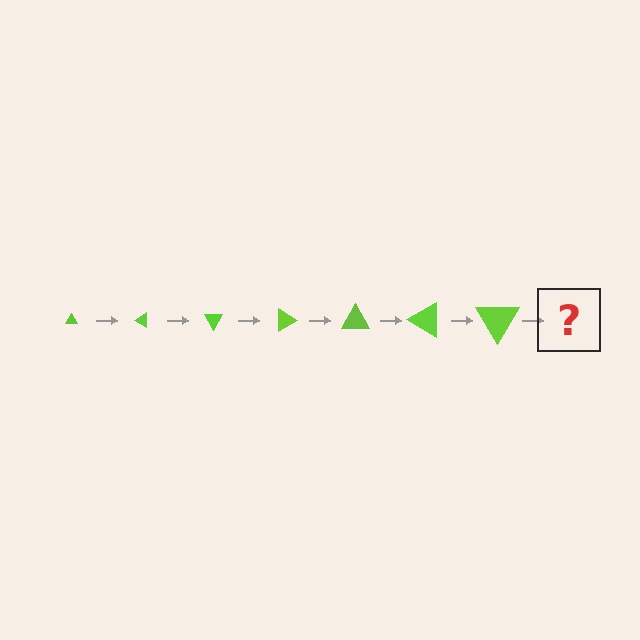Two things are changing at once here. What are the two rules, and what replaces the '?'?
The two rules are that the triangle grows larger each step and it rotates 30 degrees each step. The '?' should be a triangle, larger than the previous one and rotated 210 degrees from the start.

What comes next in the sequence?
The next element should be a triangle, larger than the previous one and rotated 210 degrees from the start.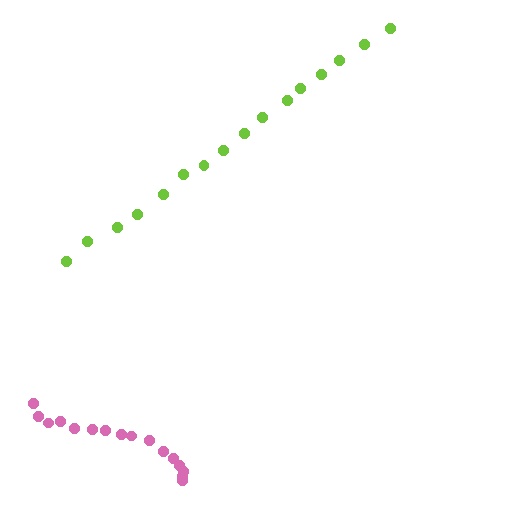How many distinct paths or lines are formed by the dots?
There are 2 distinct paths.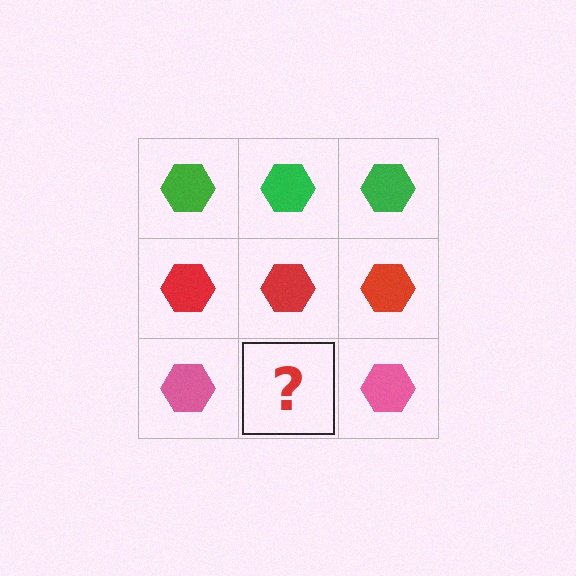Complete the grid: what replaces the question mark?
The question mark should be replaced with a pink hexagon.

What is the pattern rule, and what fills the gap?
The rule is that each row has a consistent color. The gap should be filled with a pink hexagon.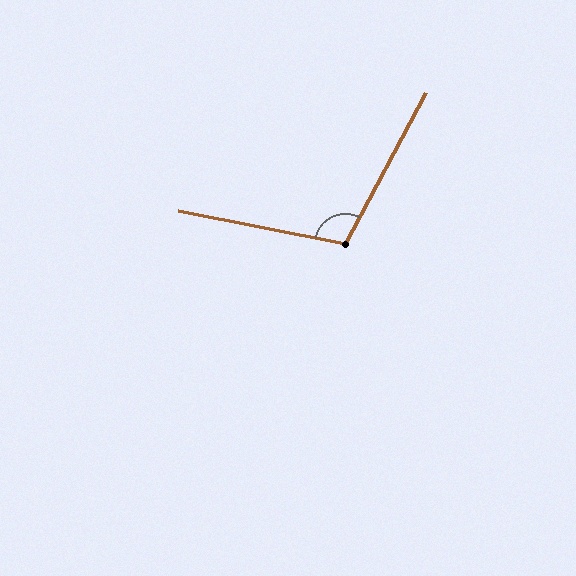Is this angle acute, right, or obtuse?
It is obtuse.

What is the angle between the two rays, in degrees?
Approximately 107 degrees.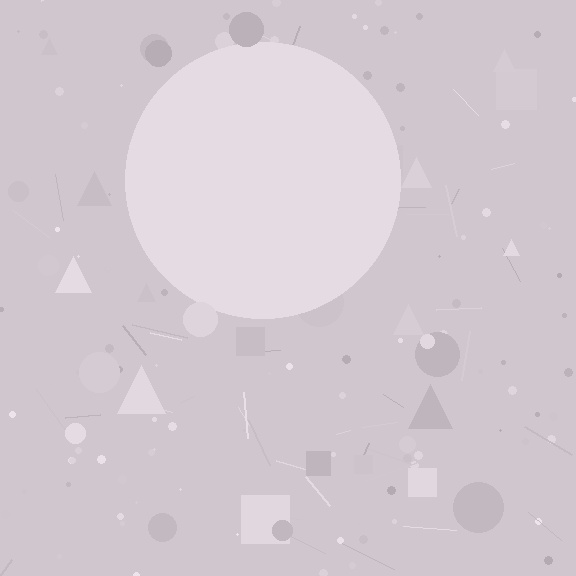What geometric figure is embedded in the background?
A circle is embedded in the background.